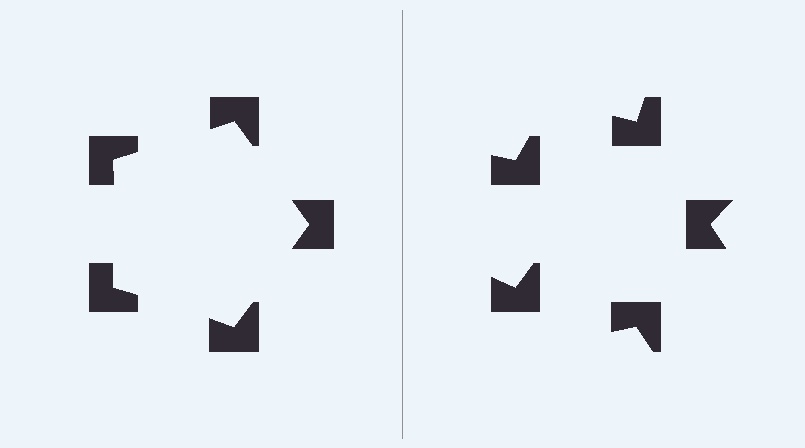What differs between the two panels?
The notched squares are positioned identically on both sides; only the wedge orientations differ. On the left they align to a pentagon; on the right they are misaligned.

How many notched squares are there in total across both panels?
10 — 5 on each side.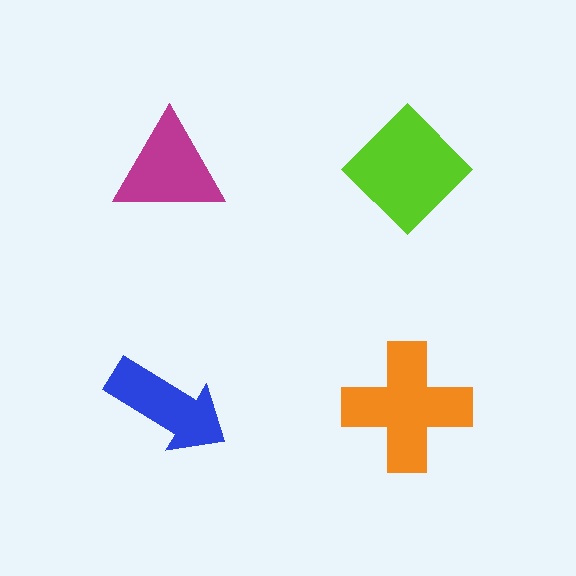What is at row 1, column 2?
A lime diamond.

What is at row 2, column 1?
A blue arrow.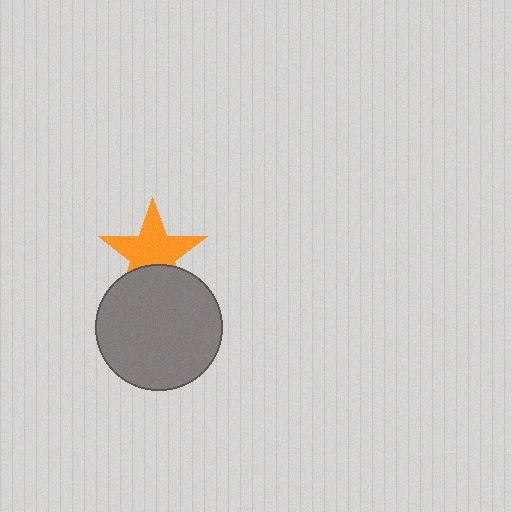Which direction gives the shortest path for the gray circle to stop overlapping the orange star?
Moving down gives the shortest separation.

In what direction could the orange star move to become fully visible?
The orange star could move up. That would shift it out from behind the gray circle entirely.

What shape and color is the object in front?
The object in front is a gray circle.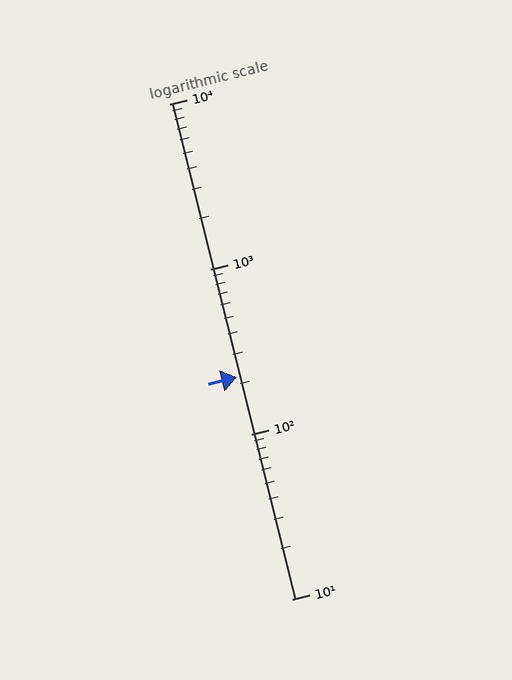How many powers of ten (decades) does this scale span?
The scale spans 3 decades, from 10 to 10000.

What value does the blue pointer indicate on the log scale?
The pointer indicates approximately 220.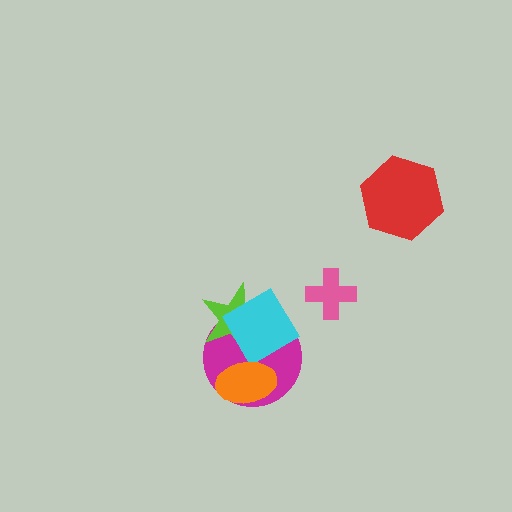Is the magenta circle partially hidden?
Yes, it is partially covered by another shape.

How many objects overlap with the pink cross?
0 objects overlap with the pink cross.